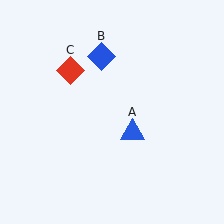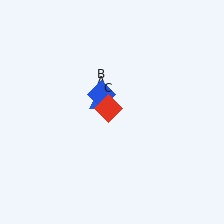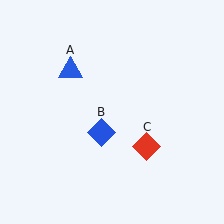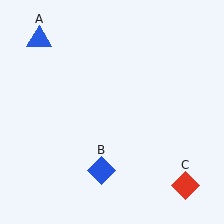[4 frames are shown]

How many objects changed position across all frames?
3 objects changed position: blue triangle (object A), blue diamond (object B), red diamond (object C).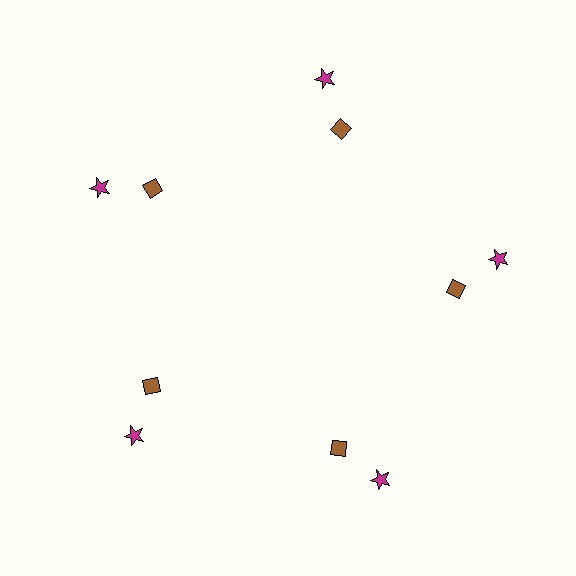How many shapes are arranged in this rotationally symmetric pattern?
There are 10 shapes, arranged in 5 groups of 2.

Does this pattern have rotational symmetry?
Yes, this pattern has 5-fold rotational symmetry. It looks the same after rotating 72 degrees around the center.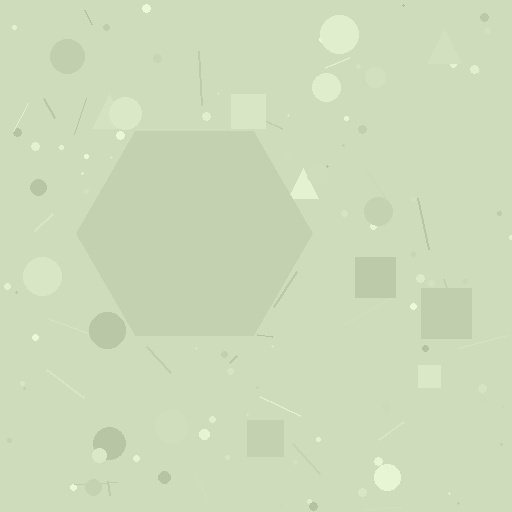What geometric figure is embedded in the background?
A hexagon is embedded in the background.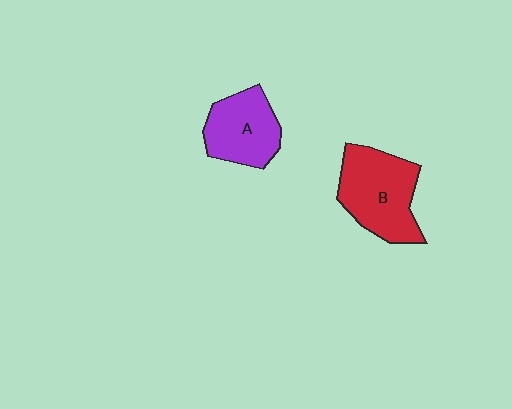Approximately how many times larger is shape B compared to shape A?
Approximately 1.3 times.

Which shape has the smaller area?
Shape A (purple).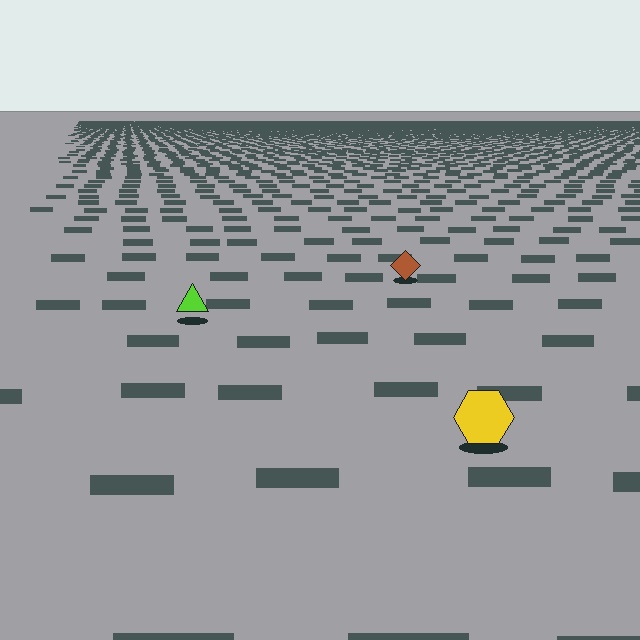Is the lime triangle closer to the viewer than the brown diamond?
Yes. The lime triangle is closer — you can tell from the texture gradient: the ground texture is coarser near it.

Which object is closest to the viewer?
The yellow hexagon is closest. The texture marks near it are larger and more spread out.